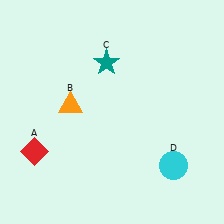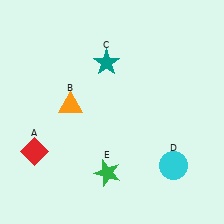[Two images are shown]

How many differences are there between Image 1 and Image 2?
There is 1 difference between the two images.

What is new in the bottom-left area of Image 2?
A green star (E) was added in the bottom-left area of Image 2.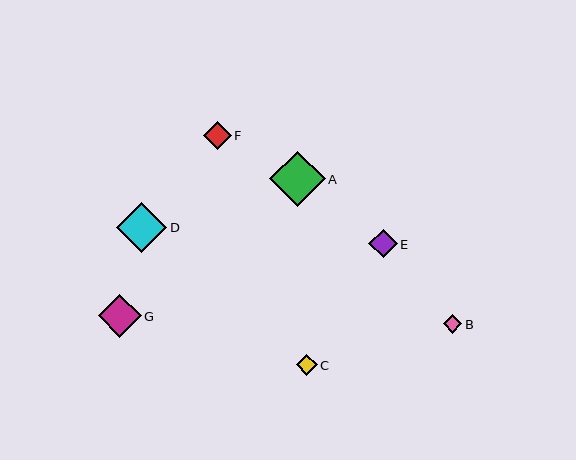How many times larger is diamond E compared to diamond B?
Diamond E is approximately 1.5 times the size of diamond B.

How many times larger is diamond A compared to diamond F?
Diamond A is approximately 2.0 times the size of diamond F.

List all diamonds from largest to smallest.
From largest to smallest: A, D, G, E, F, C, B.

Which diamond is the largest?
Diamond A is the largest with a size of approximately 56 pixels.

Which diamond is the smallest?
Diamond B is the smallest with a size of approximately 19 pixels.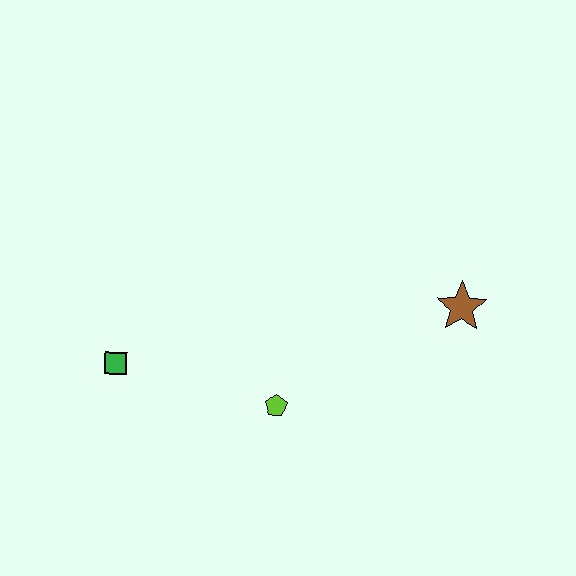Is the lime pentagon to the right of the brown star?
No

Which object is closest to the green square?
The lime pentagon is closest to the green square.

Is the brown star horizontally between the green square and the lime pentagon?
No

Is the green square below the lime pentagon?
No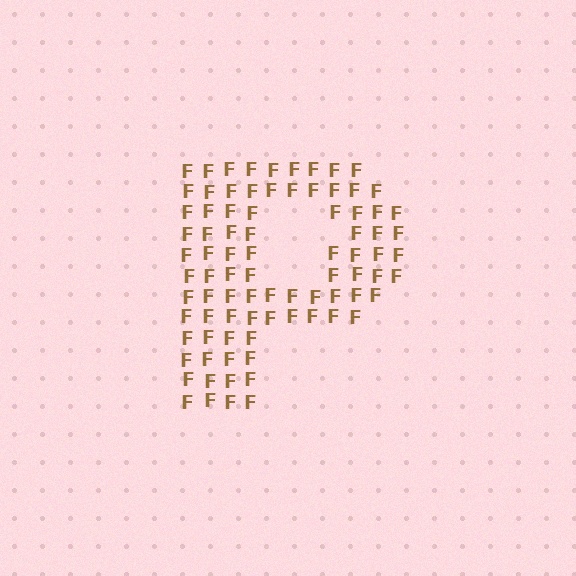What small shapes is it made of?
It is made of small letter F's.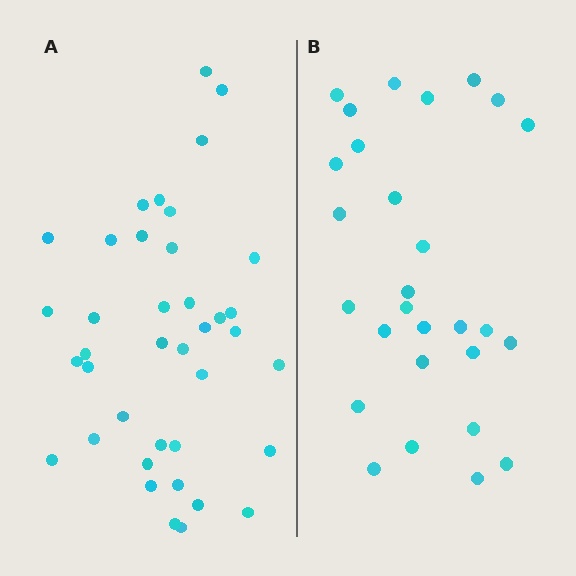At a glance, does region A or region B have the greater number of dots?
Region A (the left region) has more dots.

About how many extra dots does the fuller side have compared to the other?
Region A has roughly 12 or so more dots than region B.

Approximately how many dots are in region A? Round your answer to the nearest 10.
About 40 dots. (The exact count is 39, which rounds to 40.)